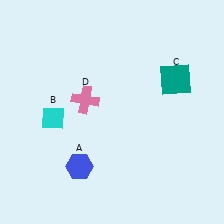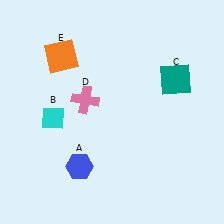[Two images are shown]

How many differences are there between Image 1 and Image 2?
There is 1 difference between the two images.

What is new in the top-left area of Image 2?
An orange square (E) was added in the top-left area of Image 2.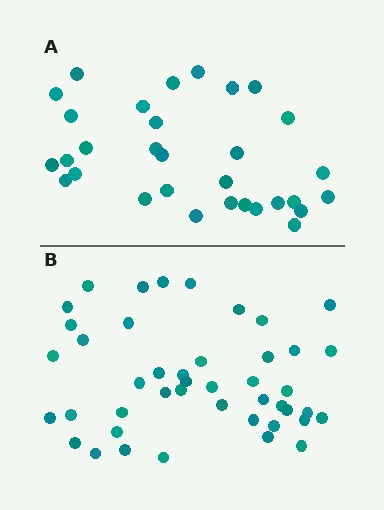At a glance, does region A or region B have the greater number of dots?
Region B (the bottom region) has more dots.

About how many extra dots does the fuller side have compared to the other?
Region B has approximately 15 more dots than region A.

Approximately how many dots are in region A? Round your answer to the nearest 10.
About 30 dots. (The exact count is 31, which rounds to 30.)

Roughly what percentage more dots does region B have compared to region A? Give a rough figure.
About 40% more.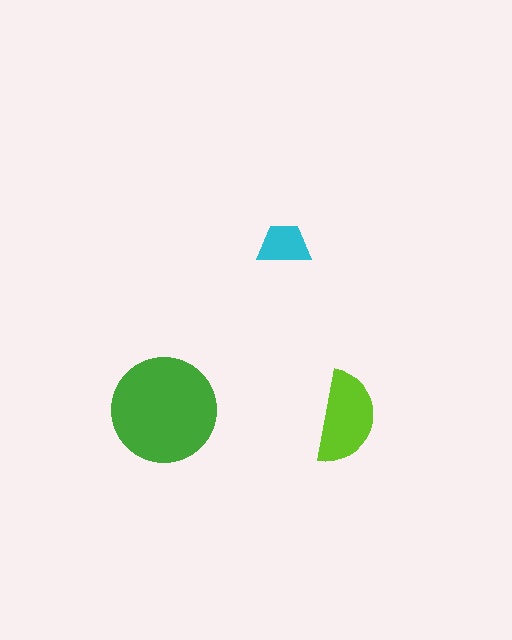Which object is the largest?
The green circle.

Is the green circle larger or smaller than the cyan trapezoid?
Larger.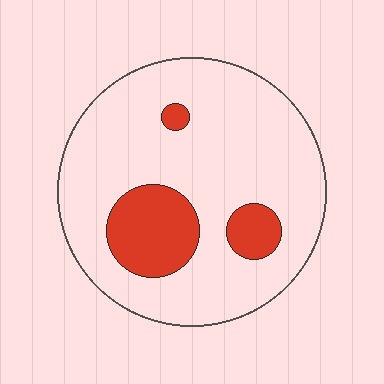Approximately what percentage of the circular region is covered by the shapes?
Approximately 20%.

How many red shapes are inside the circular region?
3.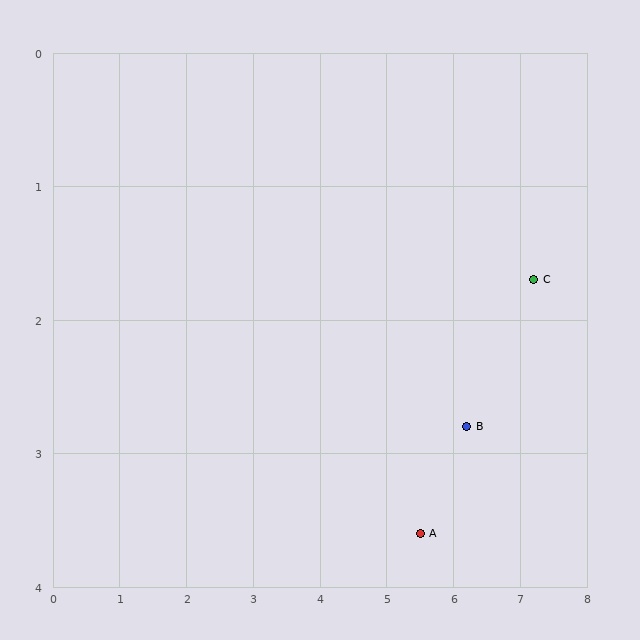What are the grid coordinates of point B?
Point B is at approximately (6.2, 2.8).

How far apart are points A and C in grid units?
Points A and C are about 2.5 grid units apart.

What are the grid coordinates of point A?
Point A is at approximately (5.5, 3.6).